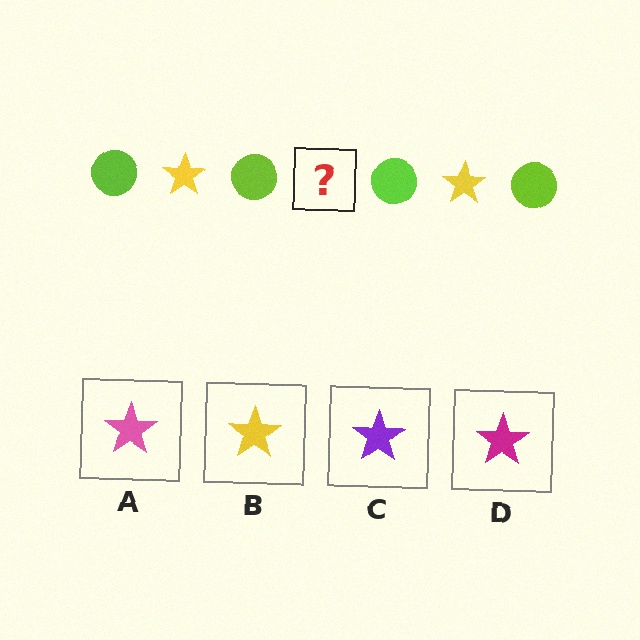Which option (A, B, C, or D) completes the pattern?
B.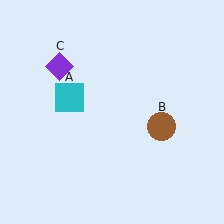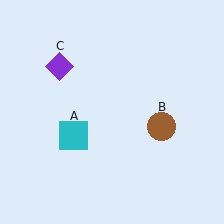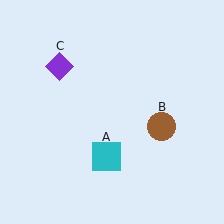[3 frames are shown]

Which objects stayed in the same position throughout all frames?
Brown circle (object B) and purple diamond (object C) remained stationary.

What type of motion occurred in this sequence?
The cyan square (object A) rotated counterclockwise around the center of the scene.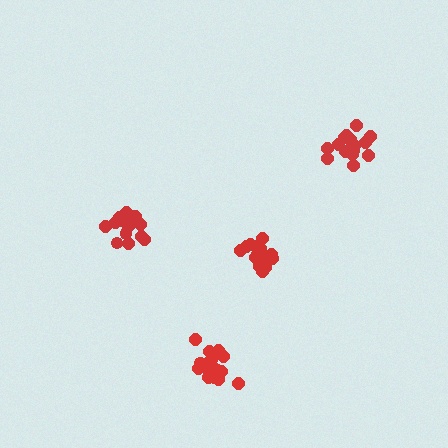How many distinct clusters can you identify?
There are 4 distinct clusters.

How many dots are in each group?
Group 1: 18 dots, Group 2: 15 dots, Group 3: 16 dots, Group 4: 17 dots (66 total).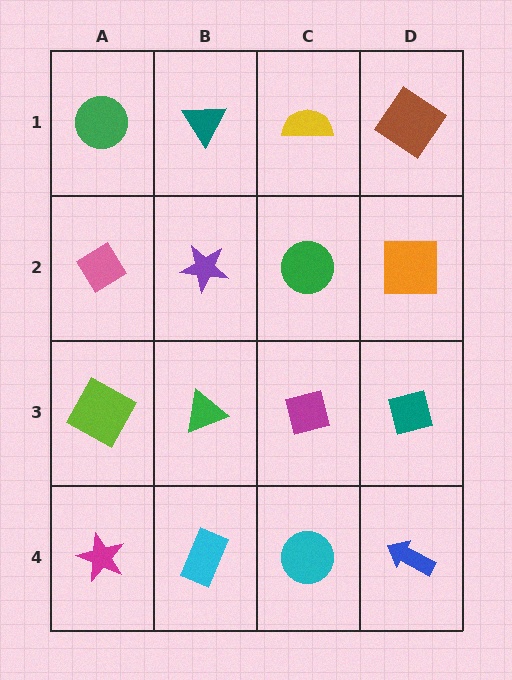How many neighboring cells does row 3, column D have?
3.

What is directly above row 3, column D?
An orange square.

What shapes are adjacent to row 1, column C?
A green circle (row 2, column C), a teal triangle (row 1, column B), a brown diamond (row 1, column D).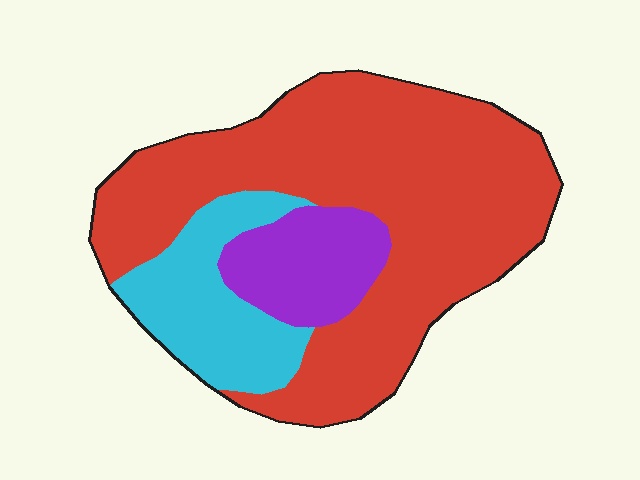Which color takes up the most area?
Red, at roughly 70%.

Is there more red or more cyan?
Red.